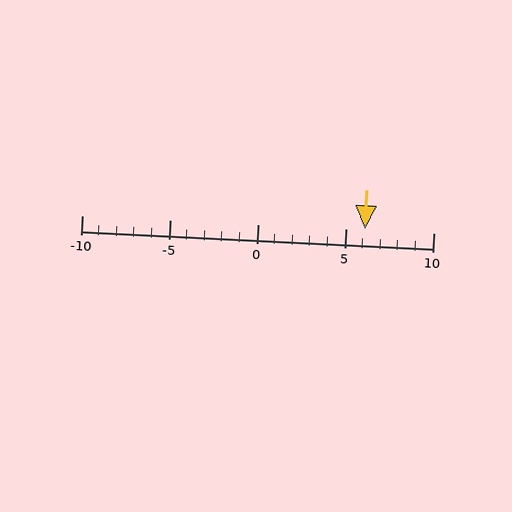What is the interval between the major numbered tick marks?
The major tick marks are spaced 5 units apart.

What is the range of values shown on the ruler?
The ruler shows values from -10 to 10.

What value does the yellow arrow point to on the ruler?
The yellow arrow points to approximately 6.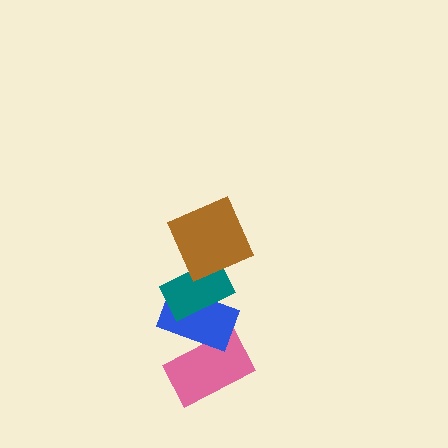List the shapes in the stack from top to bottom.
From top to bottom: the brown square, the teal rectangle, the blue rectangle, the pink rectangle.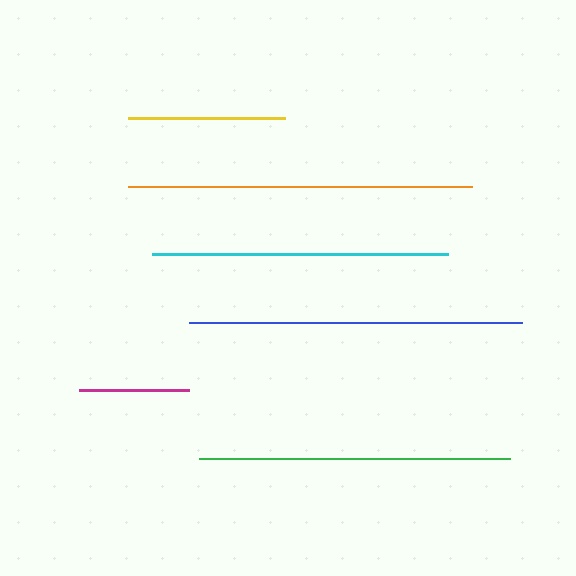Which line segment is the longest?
The orange line is the longest at approximately 344 pixels.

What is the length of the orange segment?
The orange segment is approximately 344 pixels long.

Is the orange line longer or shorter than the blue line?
The orange line is longer than the blue line.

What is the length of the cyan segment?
The cyan segment is approximately 296 pixels long.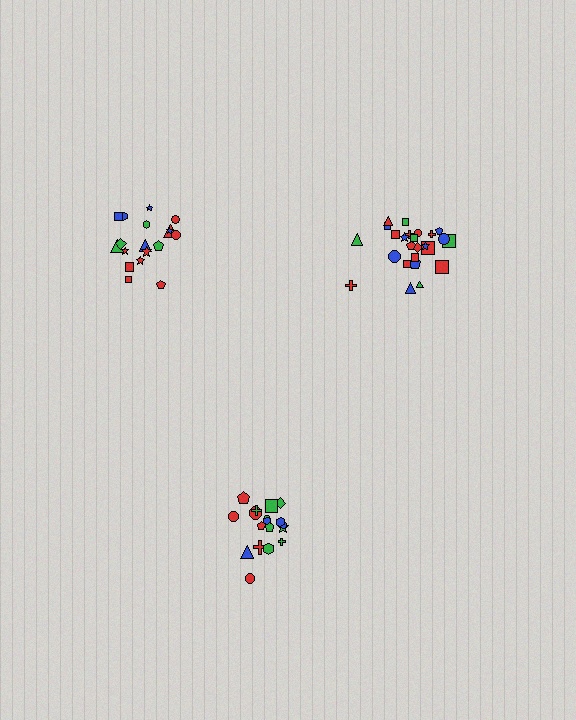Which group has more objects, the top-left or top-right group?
The top-right group.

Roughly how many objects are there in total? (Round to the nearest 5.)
Roughly 60 objects in total.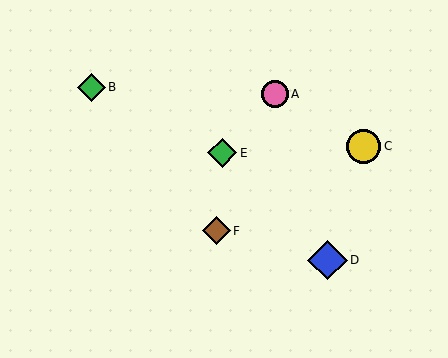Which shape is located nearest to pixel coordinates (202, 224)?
The brown diamond (labeled F) at (216, 231) is nearest to that location.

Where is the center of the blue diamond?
The center of the blue diamond is at (328, 260).